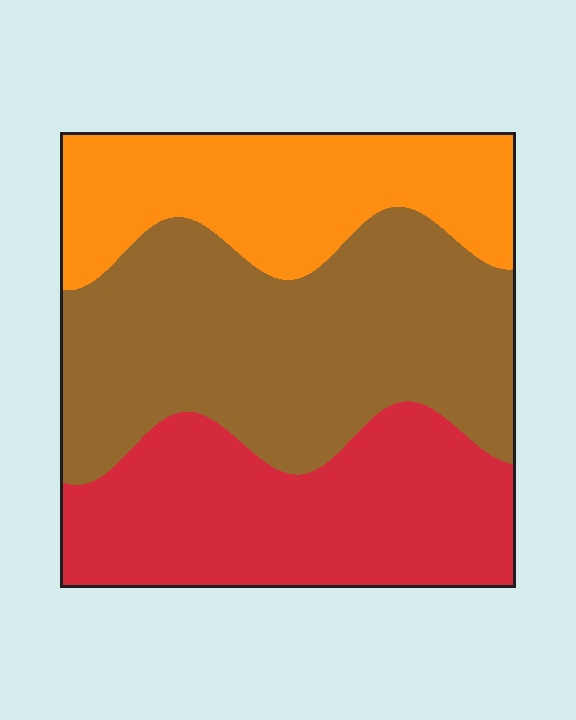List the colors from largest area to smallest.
From largest to smallest: brown, red, orange.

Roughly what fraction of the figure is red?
Red covers roughly 30% of the figure.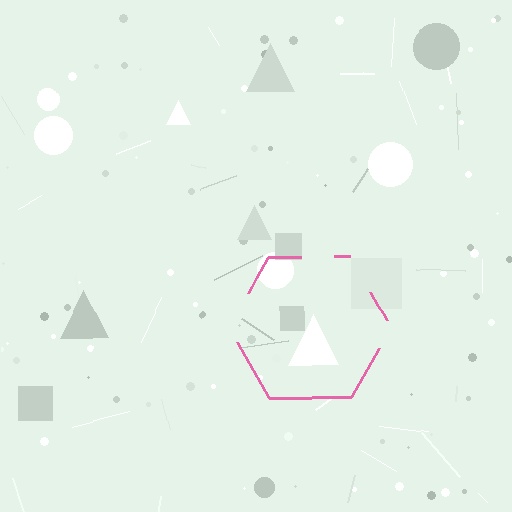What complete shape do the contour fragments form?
The contour fragments form a hexagon.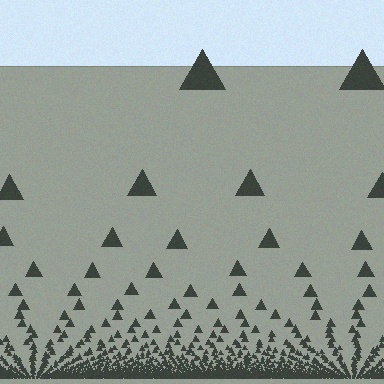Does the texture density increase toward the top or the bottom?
Density increases toward the bottom.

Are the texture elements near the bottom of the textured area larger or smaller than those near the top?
Smaller. The gradient is inverted — elements near the bottom are smaller and denser.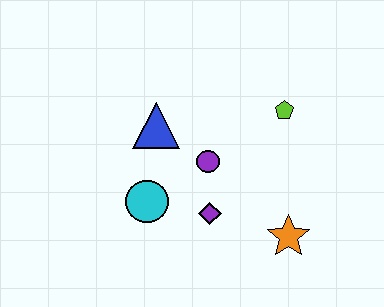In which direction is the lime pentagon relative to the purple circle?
The lime pentagon is to the right of the purple circle.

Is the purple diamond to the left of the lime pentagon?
Yes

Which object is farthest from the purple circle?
The orange star is farthest from the purple circle.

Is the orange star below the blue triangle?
Yes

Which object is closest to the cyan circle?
The purple diamond is closest to the cyan circle.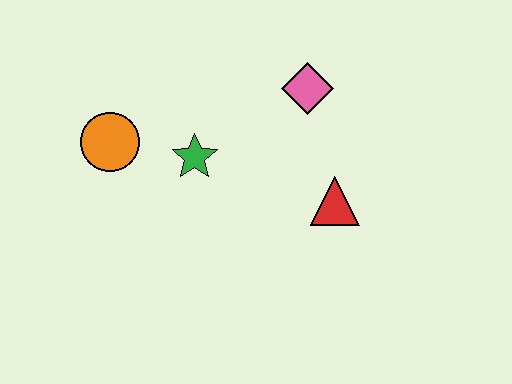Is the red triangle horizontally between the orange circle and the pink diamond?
No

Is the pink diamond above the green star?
Yes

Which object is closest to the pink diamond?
The red triangle is closest to the pink diamond.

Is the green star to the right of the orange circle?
Yes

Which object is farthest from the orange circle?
The red triangle is farthest from the orange circle.